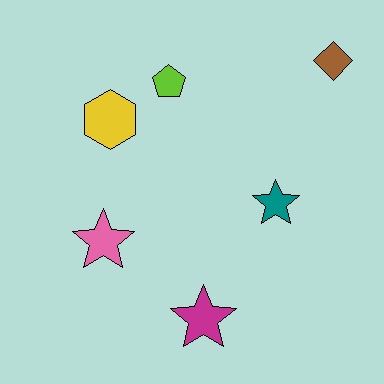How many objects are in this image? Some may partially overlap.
There are 6 objects.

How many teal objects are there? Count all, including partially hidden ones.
There is 1 teal object.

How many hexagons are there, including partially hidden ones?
There is 1 hexagon.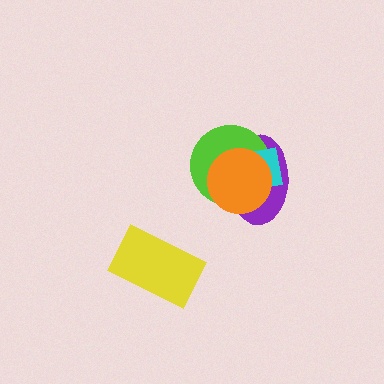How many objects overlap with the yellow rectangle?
0 objects overlap with the yellow rectangle.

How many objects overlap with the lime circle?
3 objects overlap with the lime circle.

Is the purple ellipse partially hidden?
Yes, it is partially covered by another shape.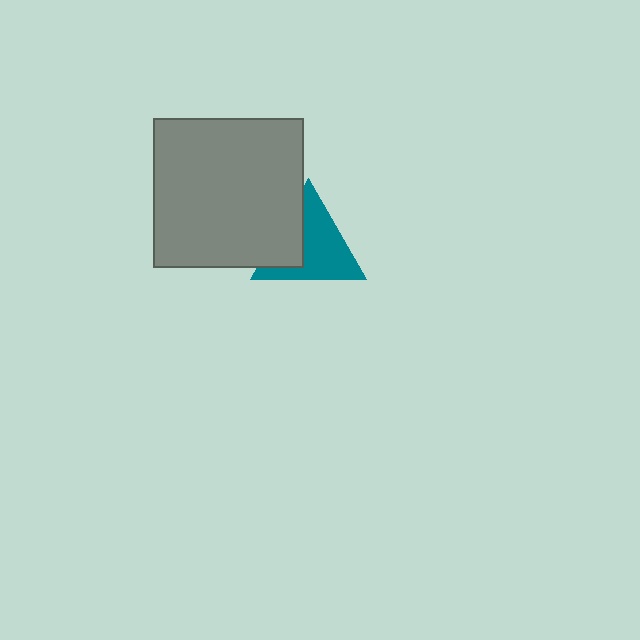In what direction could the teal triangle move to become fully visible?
The teal triangle could move right. That would shift it out from behind the gray rectangle entirely.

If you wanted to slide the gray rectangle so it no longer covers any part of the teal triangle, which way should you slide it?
Slide it left — that is the most direct way to separate the two shapes.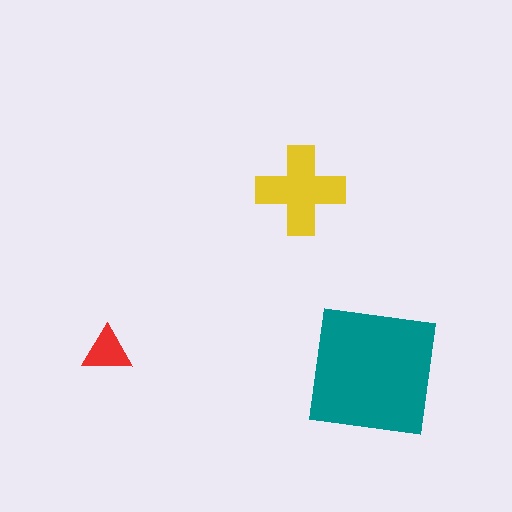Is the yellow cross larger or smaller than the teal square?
Smaller.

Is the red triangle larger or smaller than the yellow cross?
Smaller.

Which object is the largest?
The teal square.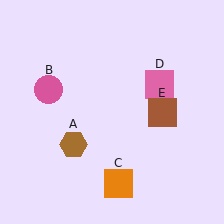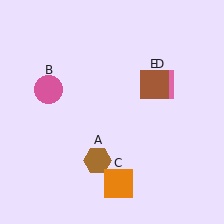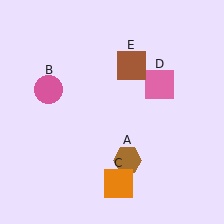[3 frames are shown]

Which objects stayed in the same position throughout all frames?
Pink circle (object B) and orange square (object C) and pink square (object D) remained stationary.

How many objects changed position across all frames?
2 objects changed position: brown hexagon (object A), brown square (object E).